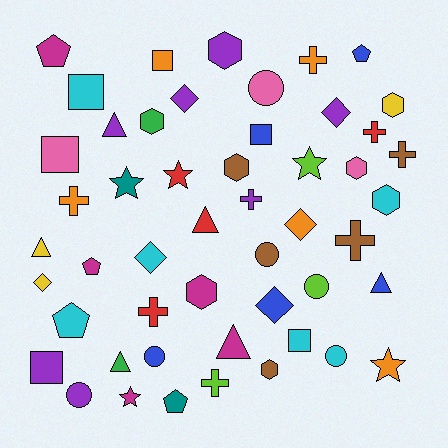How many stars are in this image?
There are 5 stars.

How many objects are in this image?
There are 50 objects.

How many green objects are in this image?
There are 2 green objects.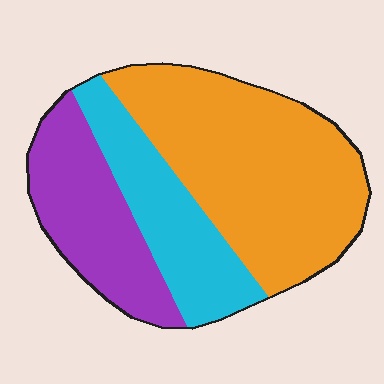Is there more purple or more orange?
Orange.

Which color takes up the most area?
Orange, at roughly 50%.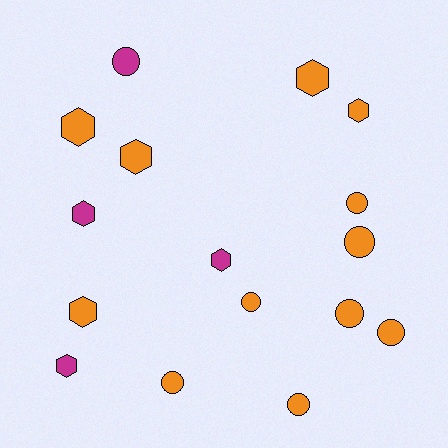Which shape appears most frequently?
Hexagon, with 8 objects.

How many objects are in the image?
There are 16 objects.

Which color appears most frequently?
Orange, with 12 objects.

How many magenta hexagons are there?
There are 3 magenta hexagons.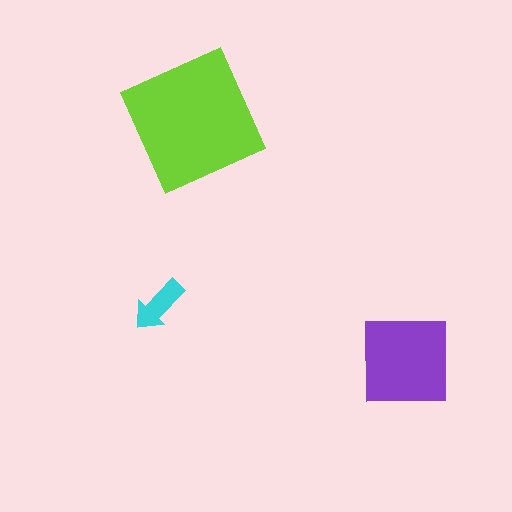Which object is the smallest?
The cyan arrow.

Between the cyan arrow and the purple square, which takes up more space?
The purple square.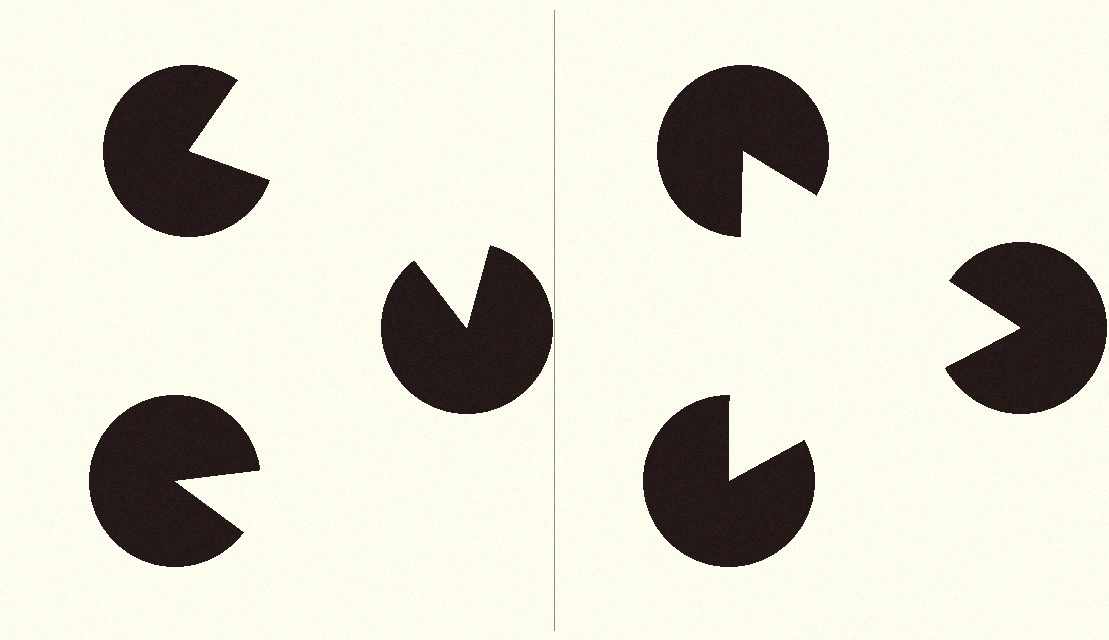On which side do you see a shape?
An illusory triangle appears on the right side. On the left side the wedge cuts are rotated, so no coherent shape forms.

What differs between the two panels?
The pac-man discs are positioned identically on both sides; only the wedge orientations differ. On the right they align to a triangle; on the left they are misaligned.